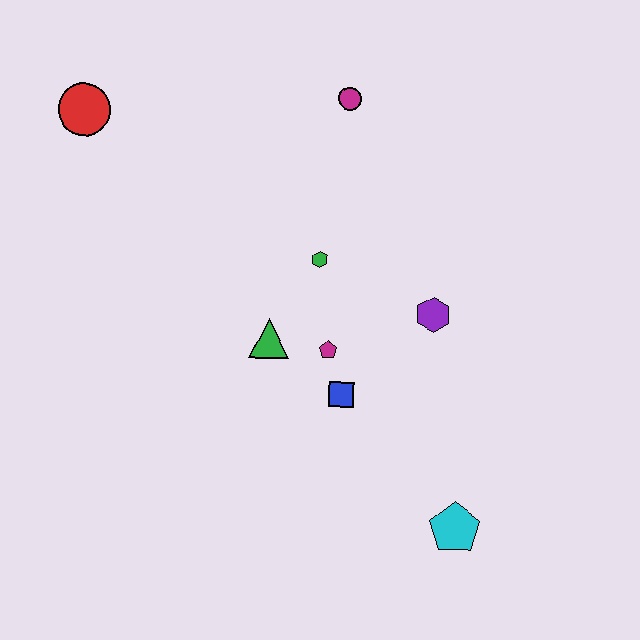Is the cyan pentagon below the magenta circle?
Yes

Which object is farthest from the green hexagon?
The cyan pentagon is farthest from the green hexagon.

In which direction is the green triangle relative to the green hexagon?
The green triangle is below the green hexagon.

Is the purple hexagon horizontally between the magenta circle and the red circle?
No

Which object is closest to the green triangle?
The magenta pentagon is closest to the green triangle.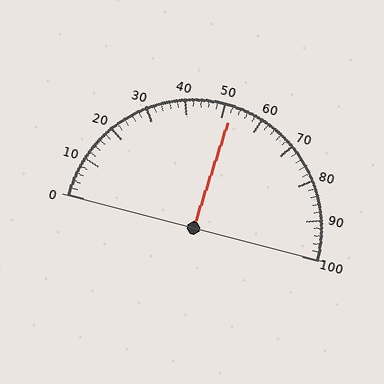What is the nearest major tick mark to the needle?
The nearest major tick mark is 50.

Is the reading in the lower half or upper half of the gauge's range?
The reading is in the upper half of the range (0 to 100).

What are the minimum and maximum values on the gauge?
The gauge ranges from 0 to 100.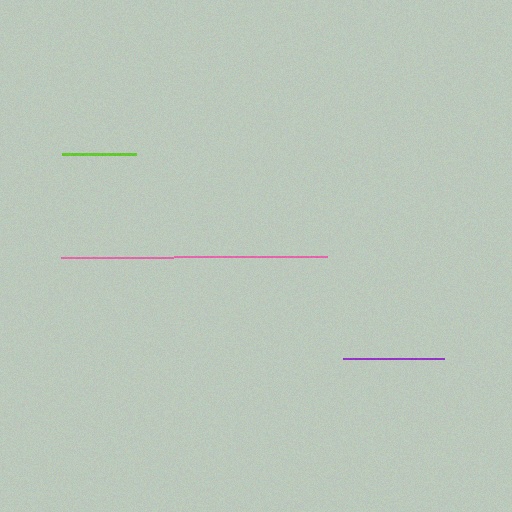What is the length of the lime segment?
The lime segment is approximately 74 pixels long.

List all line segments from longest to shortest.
From longest to shortest: pink, purple, lime.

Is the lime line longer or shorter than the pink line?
The pink line is longer than the lime line.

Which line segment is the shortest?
The lime line is the shortest at approximately 74 pixels.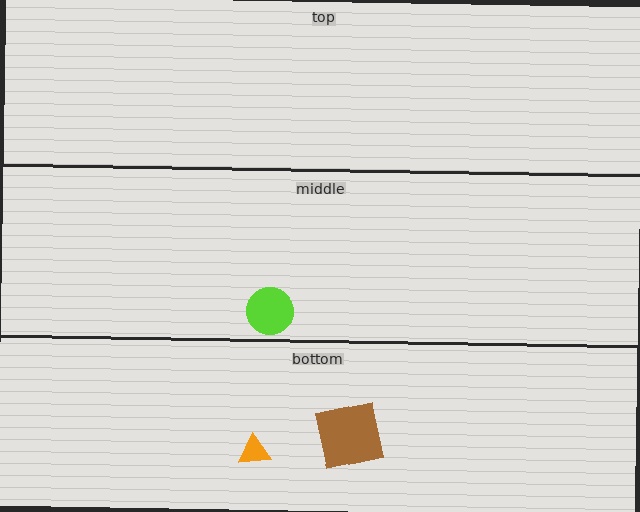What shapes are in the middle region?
The lime circle.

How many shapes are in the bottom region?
2.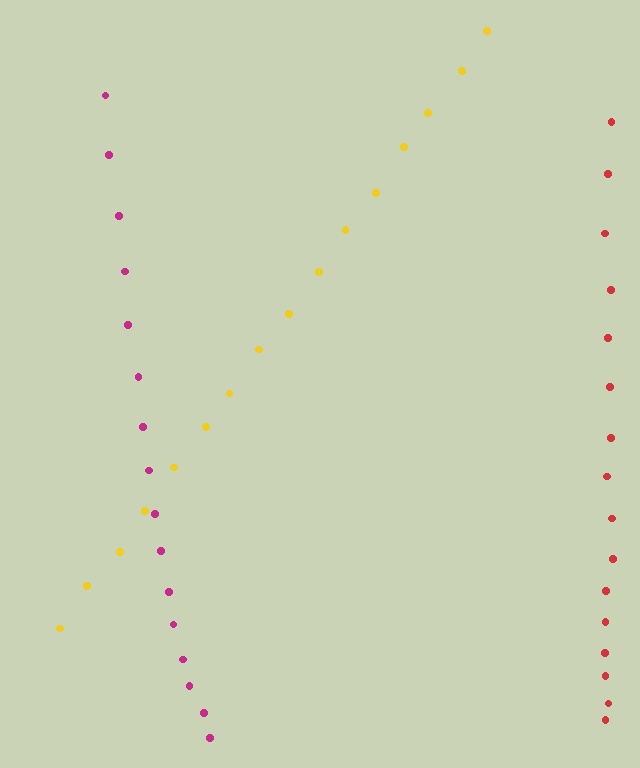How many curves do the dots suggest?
There are 3 distinct paths.